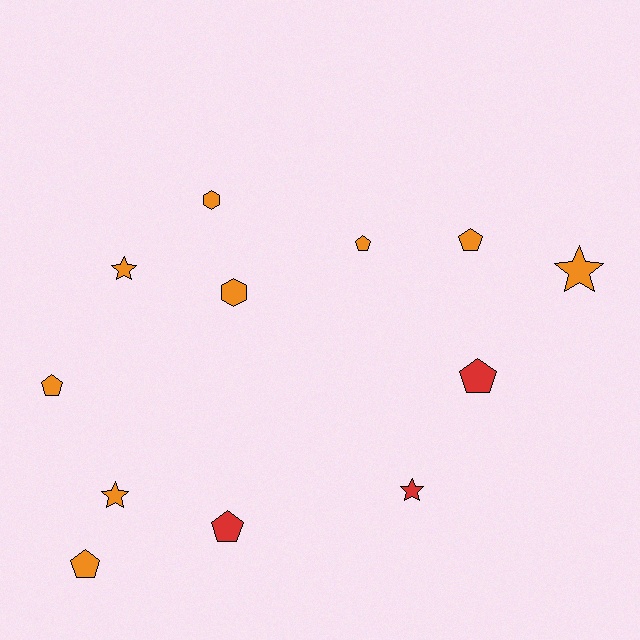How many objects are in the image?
There are 12 objects.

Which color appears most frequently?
Orange, with 9 objects.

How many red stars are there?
There is 1 red star.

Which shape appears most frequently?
Pentagon, with 6 objects.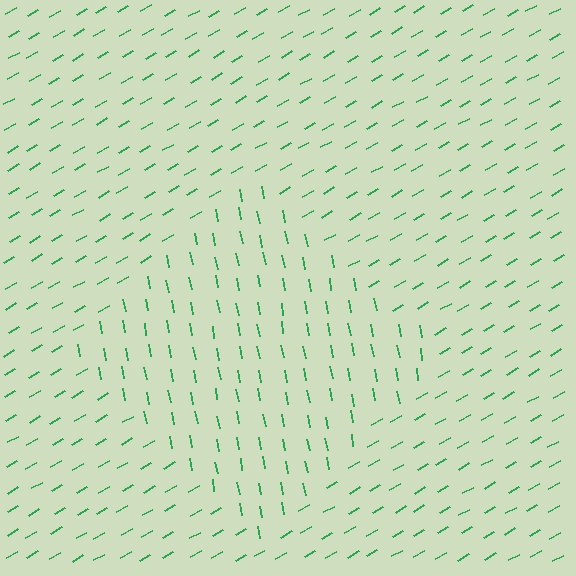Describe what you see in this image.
The image is filled with small green line segments. A diamond region in the image has lines oriented differently from the surrounding lines, creating a visible texture boundary.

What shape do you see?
I see a diamond.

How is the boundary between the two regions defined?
The boundary is defined purely by a change in line orientation (approximately 71 degrees difference). All lines are the same color and thickness.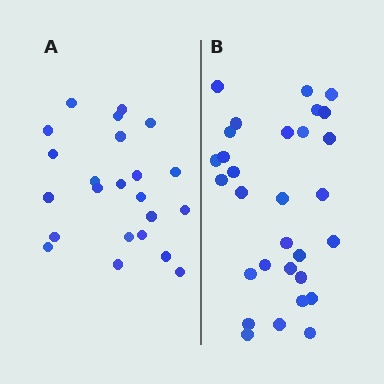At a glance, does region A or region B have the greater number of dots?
Region B (the right region) has more dots.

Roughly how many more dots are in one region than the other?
Region B has roughly 8 or so more dots than region A.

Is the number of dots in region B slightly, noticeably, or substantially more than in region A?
Region B has noticeably more, but not dramatically so. The ratio is roughly 1.3 to 1.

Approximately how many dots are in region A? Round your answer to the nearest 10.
About 20 dots. (The exact count is 23, which rounds to 20.)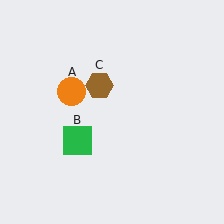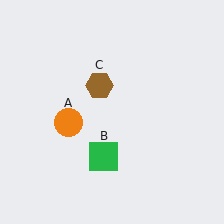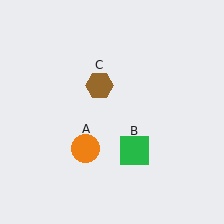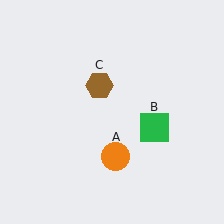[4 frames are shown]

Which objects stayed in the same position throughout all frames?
Brown hexagon (object C) remained stationary.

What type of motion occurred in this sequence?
The orange circle (object A), green square (object B) rotated counterclockwise around the center of the scene.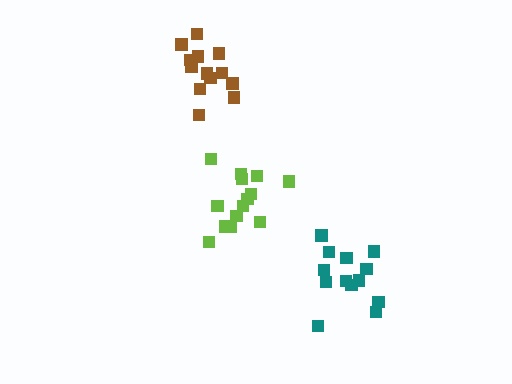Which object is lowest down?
The teal cluster is bottommost.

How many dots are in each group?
Group 1: 13 dots, Group 2: 14 dots, Group 3: 14 dots (41 total).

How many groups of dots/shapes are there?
There are 3 groups.